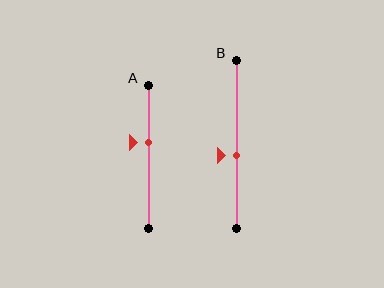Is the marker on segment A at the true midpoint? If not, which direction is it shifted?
No, the marker on segment A is shifted upward by about 10% of the segment length.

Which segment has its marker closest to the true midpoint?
Segment B has its marker closest to the true midpoint.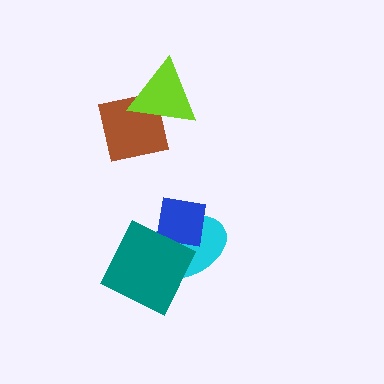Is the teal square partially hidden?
No, no other shape covers it.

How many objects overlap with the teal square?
2 objects overlap with the teal square.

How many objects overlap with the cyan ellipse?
2 objects overlap with the cyan ellipse.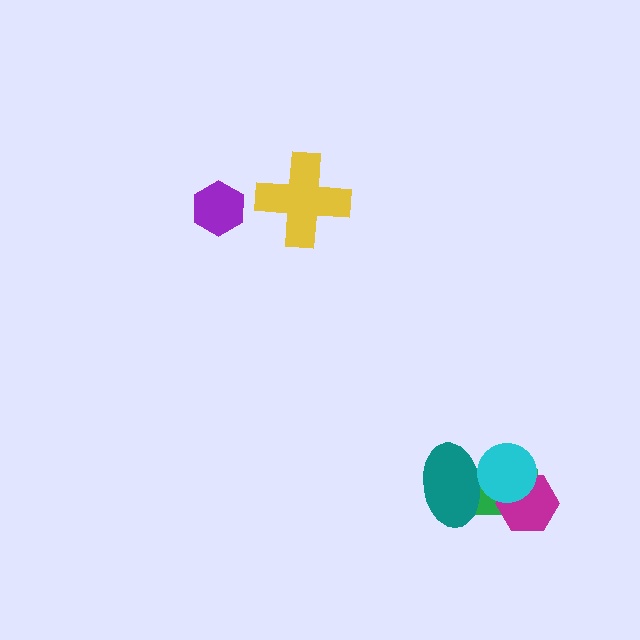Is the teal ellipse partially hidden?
Yes, it is partially covered by another shape.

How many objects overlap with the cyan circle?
3 objects overlap with the cyan circle.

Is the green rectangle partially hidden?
Yes, it is partially covered by another shape.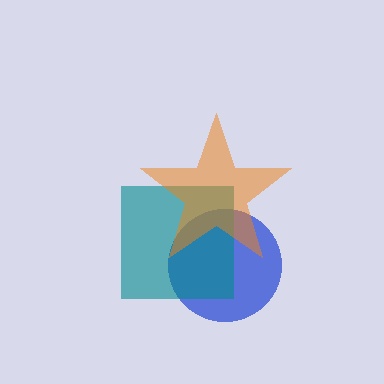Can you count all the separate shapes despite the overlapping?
Yes, there are 3 separate shapes.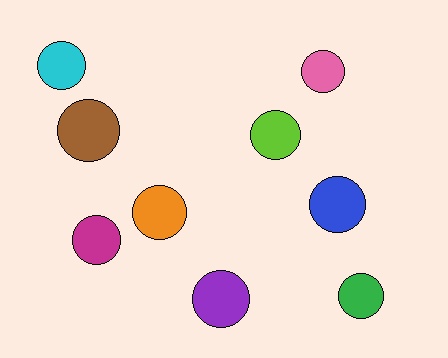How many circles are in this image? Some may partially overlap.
There are 9 circles.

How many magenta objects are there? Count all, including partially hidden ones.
There is 1 magenta object.